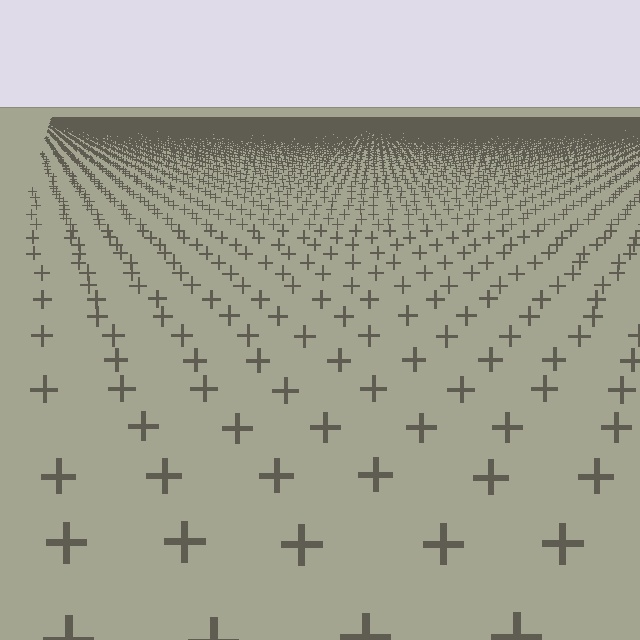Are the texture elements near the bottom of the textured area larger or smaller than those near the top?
Larger. Near the bottom, elements are closer to the viewer and appear at a bigger on-screen size.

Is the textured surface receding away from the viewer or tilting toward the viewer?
The surface is receding away from the viewer. Texture elements get smaller and denser toward the top.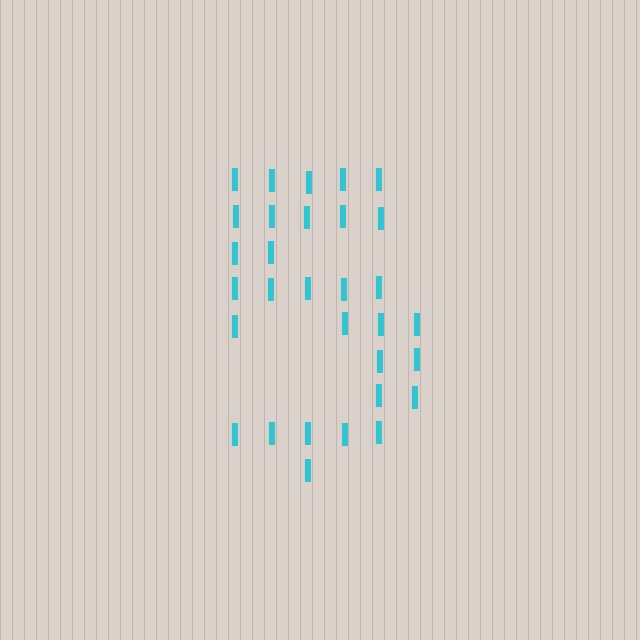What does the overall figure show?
The overall figure shows the digit 5.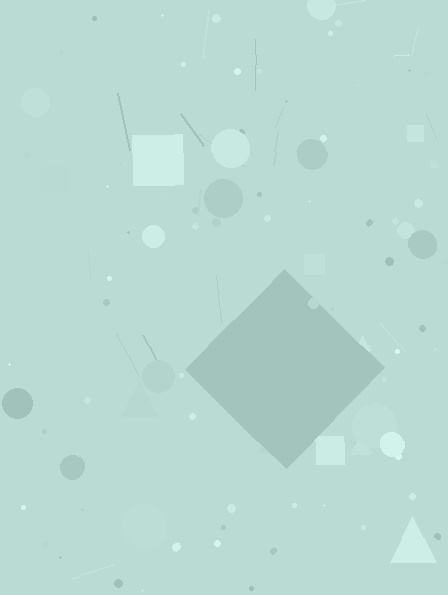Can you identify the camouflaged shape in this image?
The camouflaged shape is a diamond.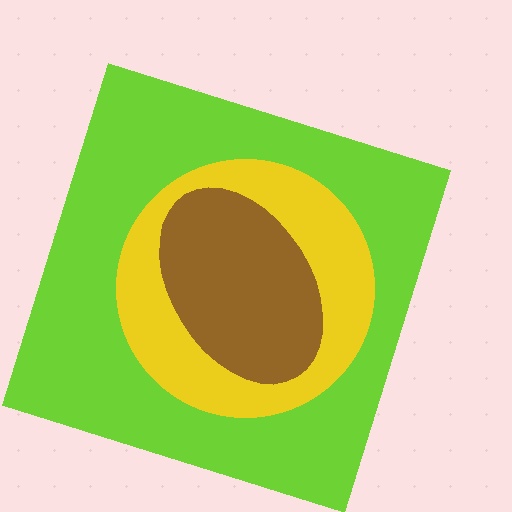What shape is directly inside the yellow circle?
The brown ellipse.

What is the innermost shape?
The brown ellipse.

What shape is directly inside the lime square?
The yellow circle.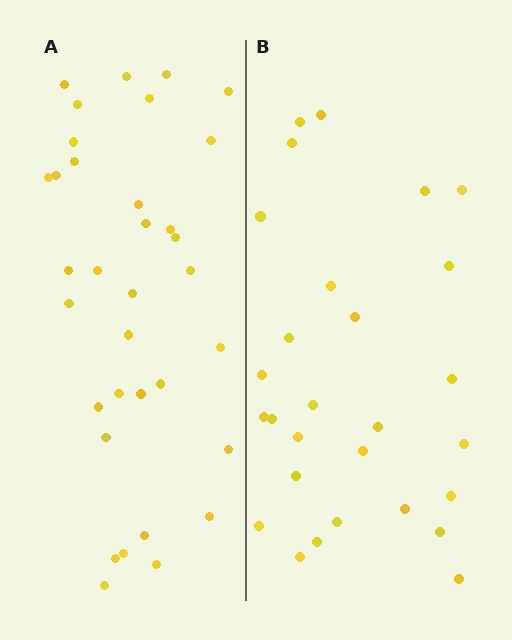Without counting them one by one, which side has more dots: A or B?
Region A (the left region) has more dots.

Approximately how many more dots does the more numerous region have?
Region A has about 6 more dots than region B.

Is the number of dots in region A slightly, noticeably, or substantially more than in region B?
Region A has only slightly more — the two regions are fairly close. The ratio is roughly 1.2 to 1.